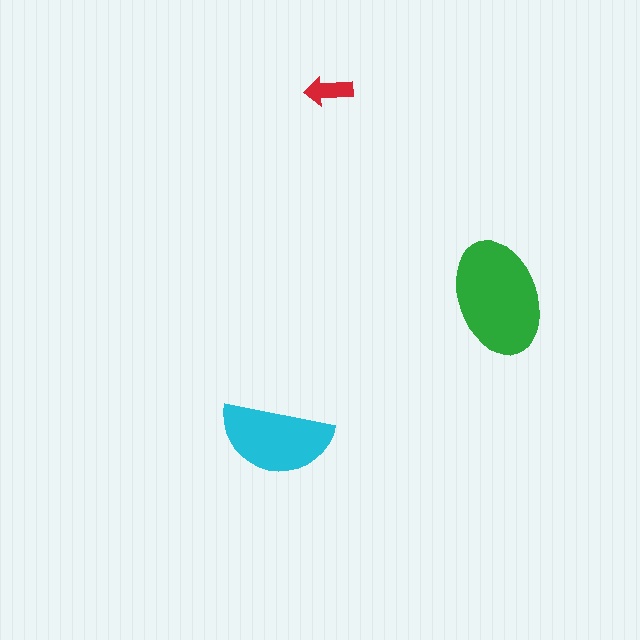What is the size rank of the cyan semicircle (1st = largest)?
2nd.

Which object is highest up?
The red arrow is topmost.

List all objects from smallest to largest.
The red arrow, the cyan semicircle, the green ellipse.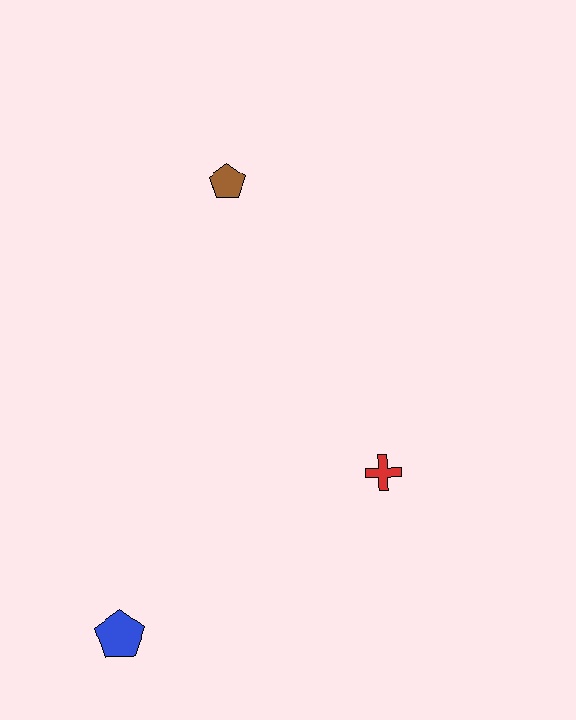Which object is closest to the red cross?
The blue pentagon is closest to the red cross.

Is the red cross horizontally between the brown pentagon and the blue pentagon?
No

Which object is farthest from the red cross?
The brown pentagon is farthest from the red cross.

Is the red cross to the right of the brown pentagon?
Yes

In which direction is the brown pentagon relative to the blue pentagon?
The brown pentagon is above the blue pentagon.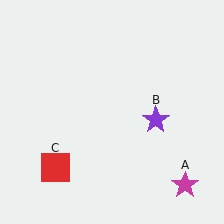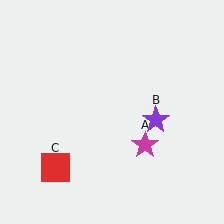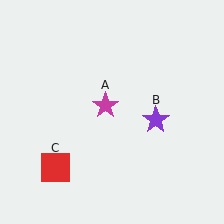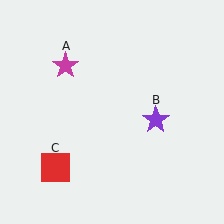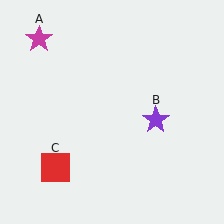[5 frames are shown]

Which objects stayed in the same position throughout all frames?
Purple star (object B) and red square (object C) remained stationary.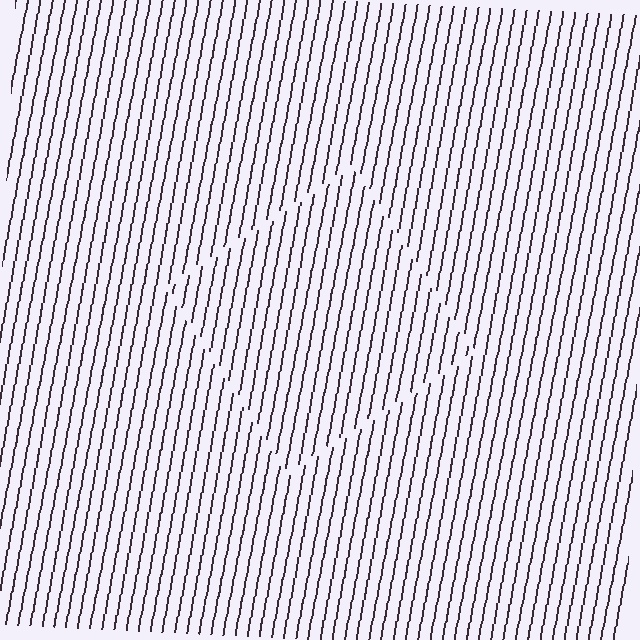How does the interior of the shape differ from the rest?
The interior of the shape contains the same grating, shifted by half a period — the contour is defined by the phase discontinuity where line-ends from the inner and outer gratings abut.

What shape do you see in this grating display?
An illusory square. The interior of the shape contains the same grating, shifted by half a period — the contour is defined by the phase discontinuity where line-ends from the inner and outer gratings abut.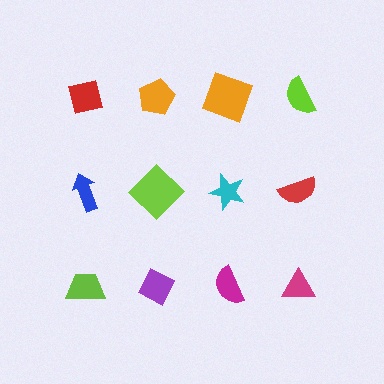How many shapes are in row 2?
4 shapes.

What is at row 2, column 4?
A red semicircle.